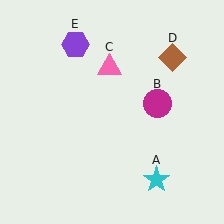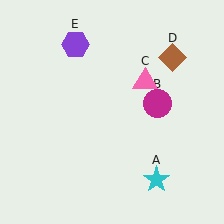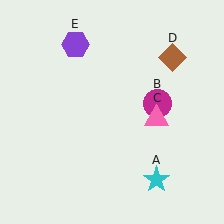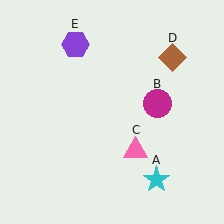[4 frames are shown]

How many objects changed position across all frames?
1 object changed position: pink triangle (object C).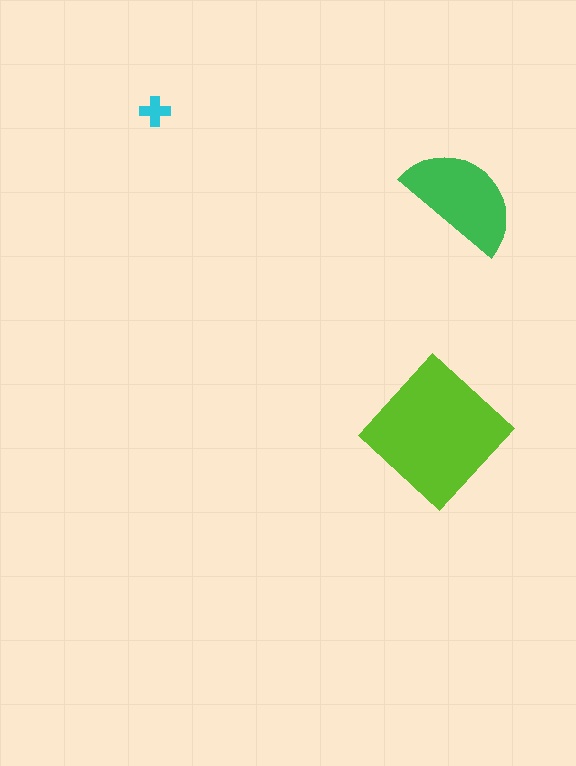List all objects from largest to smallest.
The lime diamond, the green semicircle, the cyan cross.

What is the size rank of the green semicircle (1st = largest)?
2nd.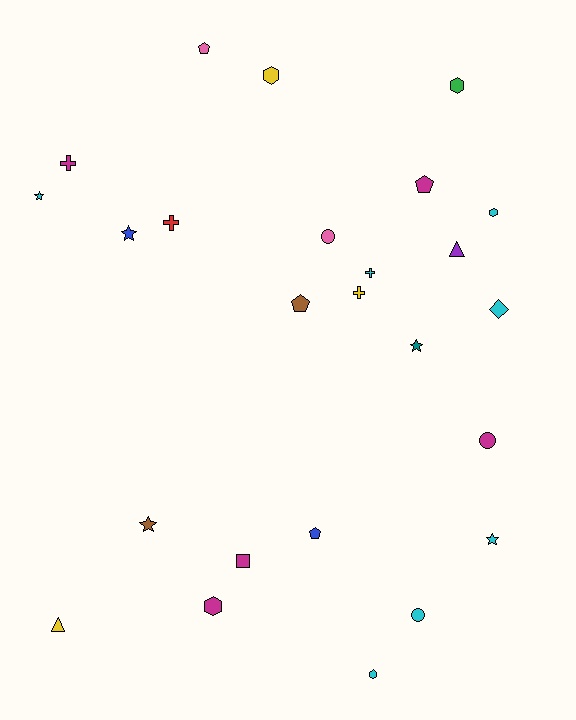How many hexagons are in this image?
There are 5 hexagons.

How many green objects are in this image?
There is 1 green object.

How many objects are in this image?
There are 25 objects.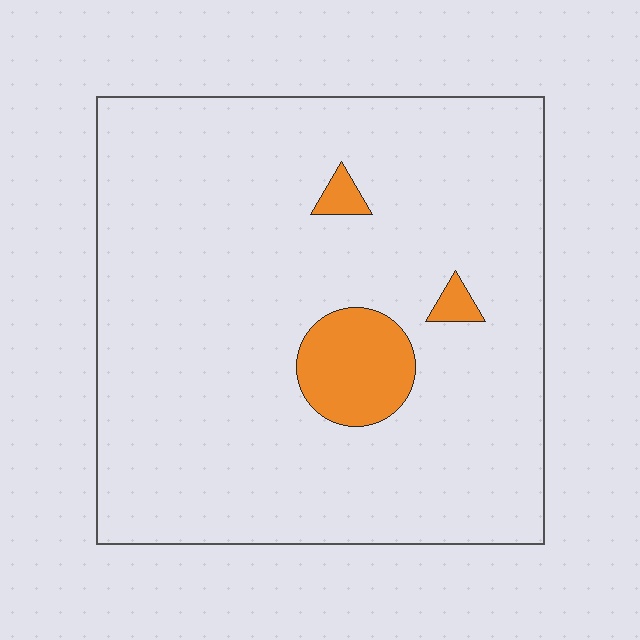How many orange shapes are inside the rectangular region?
3.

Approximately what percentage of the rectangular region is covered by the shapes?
Approximately 5%.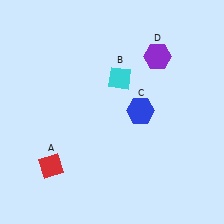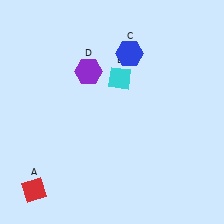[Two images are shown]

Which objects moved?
The objects that moved are: the red diamond (A), the blue hexagon (C), the purple hexagon (D).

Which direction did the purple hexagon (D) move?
The purple hexagon (D) moved left.